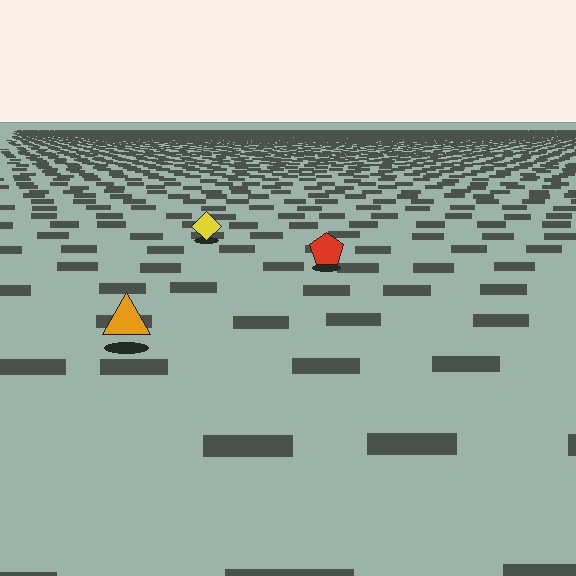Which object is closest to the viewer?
The orange triangle is closest. The texture marks near it are larger and more spread out.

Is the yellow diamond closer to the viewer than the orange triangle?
No. The orange triangle is closer — you can tell from the texture gradient: the ground texture is coarser near it.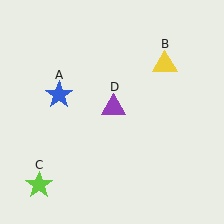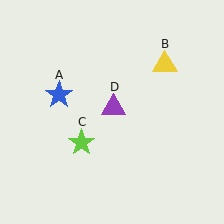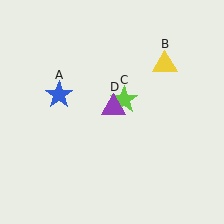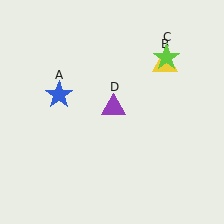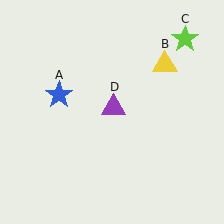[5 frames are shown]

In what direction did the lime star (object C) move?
The lime star (object C) moved up and to the right.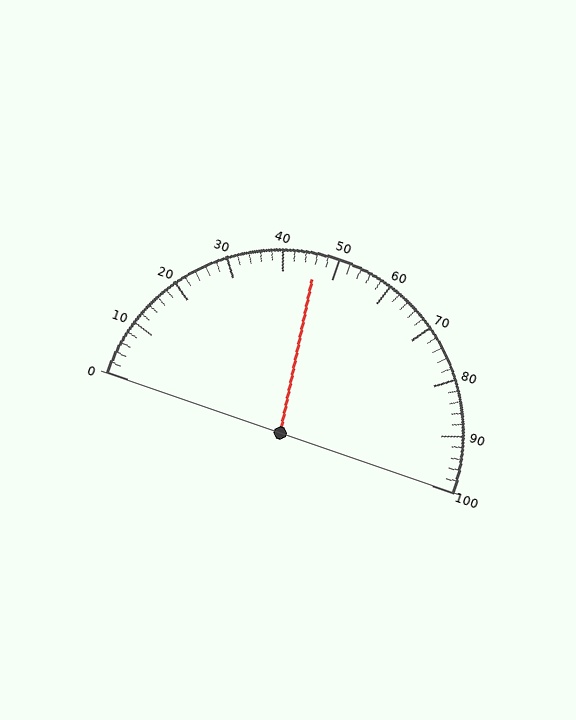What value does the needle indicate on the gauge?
The needle indicates approximately 46.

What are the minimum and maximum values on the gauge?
The gauge ranges from 0 to 100.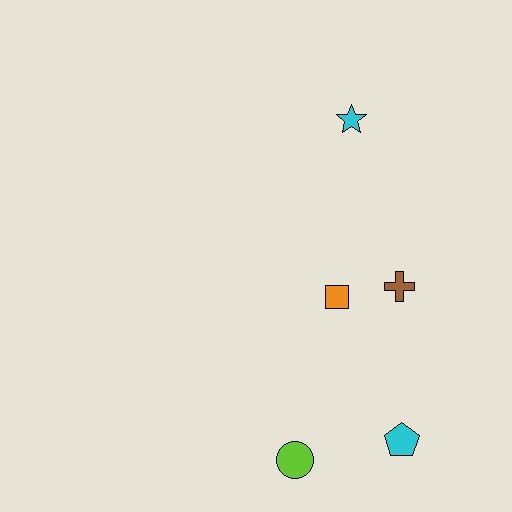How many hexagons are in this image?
There are no hexagons.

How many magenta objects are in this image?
There are no magenta objects.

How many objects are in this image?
There are 5 objects.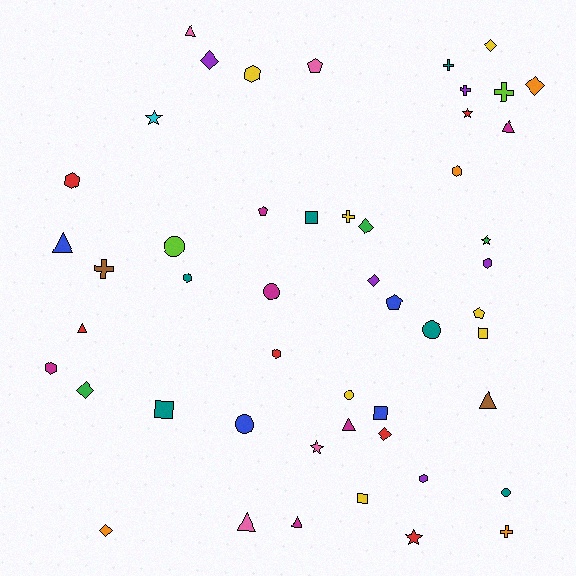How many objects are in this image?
There are 50 objects.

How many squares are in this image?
There are 5 squares.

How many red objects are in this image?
There are 6 red objects.